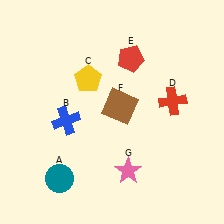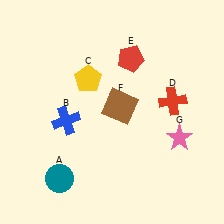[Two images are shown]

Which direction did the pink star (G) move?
The pink star (G) moved right.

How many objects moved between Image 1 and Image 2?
1 object moved between the two images.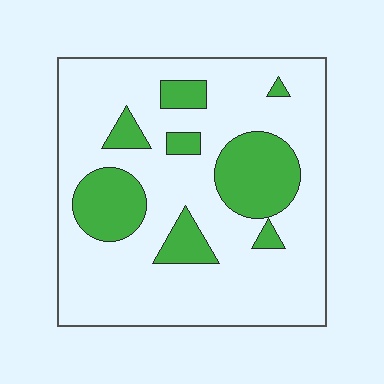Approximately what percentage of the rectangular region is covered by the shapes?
Approximately 25%.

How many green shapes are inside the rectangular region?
8.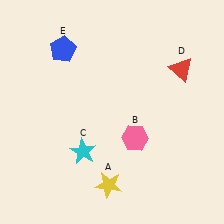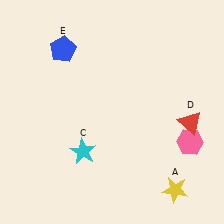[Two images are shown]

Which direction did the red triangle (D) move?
The red triangle (D) moved down.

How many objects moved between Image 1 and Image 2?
3 objects moved between the two images.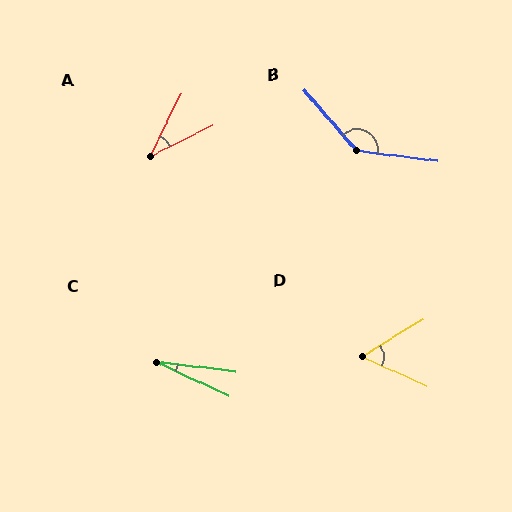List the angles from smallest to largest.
C (19°), A (37°), D (56°), B (138°).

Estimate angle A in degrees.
Approximately 37 degrees.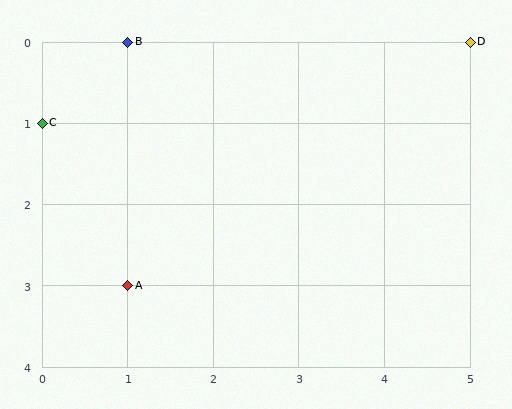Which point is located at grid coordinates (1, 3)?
Point A is at (1, 3).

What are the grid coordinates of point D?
Point D is at grid coordinates (5, 0).